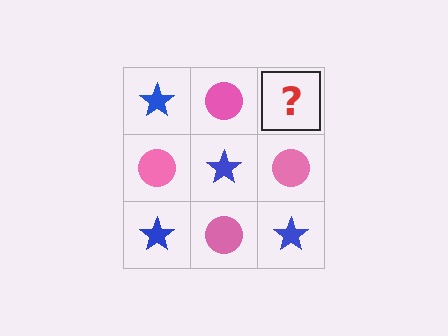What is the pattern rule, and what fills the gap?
The rule is that it alternates blue star and pink circle in a checkerboard pattern. The gap should be filled with a blue star.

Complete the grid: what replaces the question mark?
The question mark should be replaced with a blue star.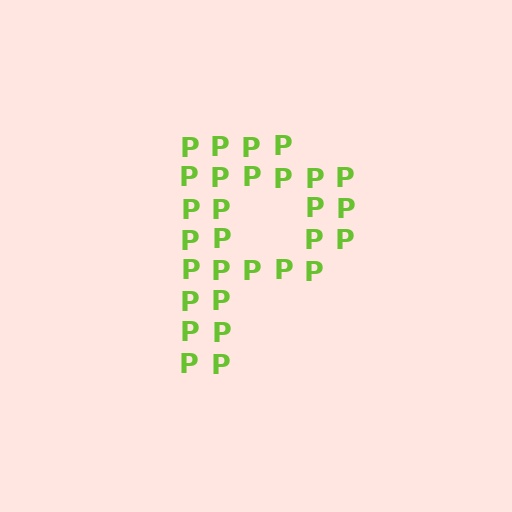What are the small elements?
The small elements are letter P's.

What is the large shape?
The large shape is the letter P.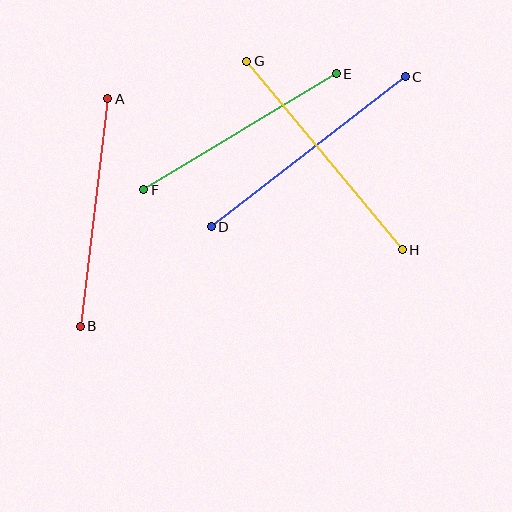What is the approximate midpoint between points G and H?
The midpoint is at approximately (324, 155) pixels.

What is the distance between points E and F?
The distance is approximately 225 pixels.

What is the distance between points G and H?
The distance is approximately 244 pixels.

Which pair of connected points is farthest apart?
Points C and D are farthest apart.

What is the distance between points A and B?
The distance is approximately 229 pixels.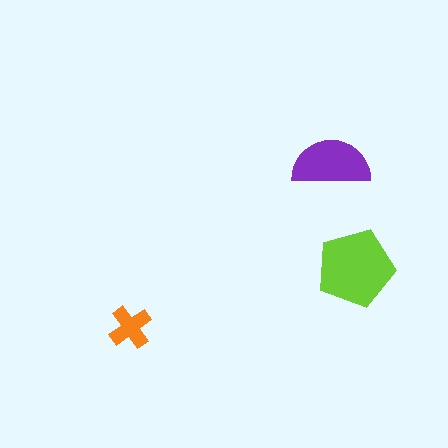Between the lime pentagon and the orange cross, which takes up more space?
The lime pentagon.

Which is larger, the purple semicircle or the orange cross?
The purple semicircle.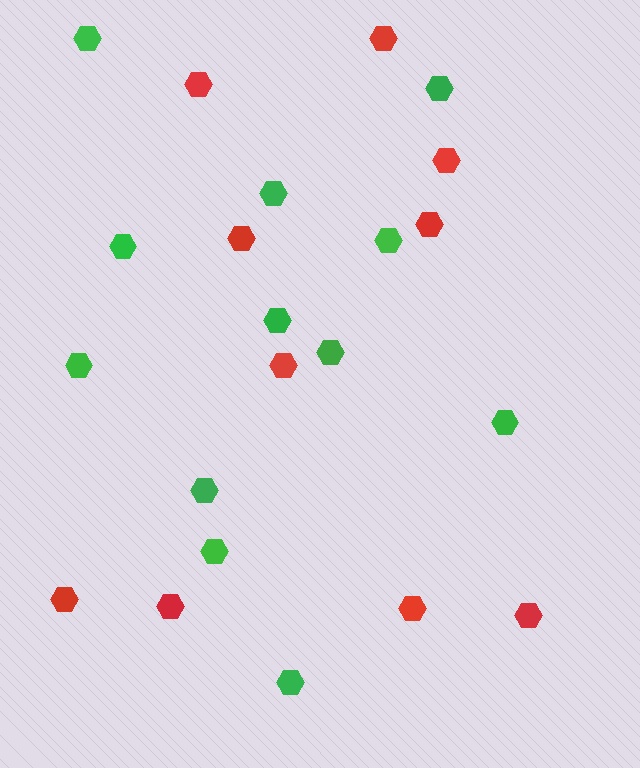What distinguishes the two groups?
There are 2 groups: one group of red hexagons (10) and one group of green hexagons (12).